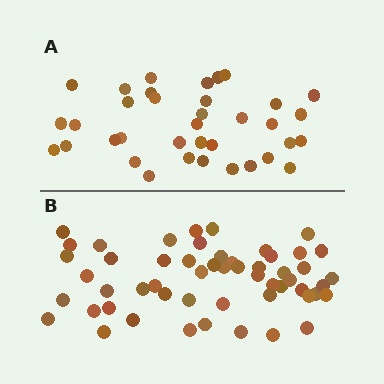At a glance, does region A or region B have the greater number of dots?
Region B (the bottom region) has more dots.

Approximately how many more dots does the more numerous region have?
Region B has approximately 20 more dots than region A.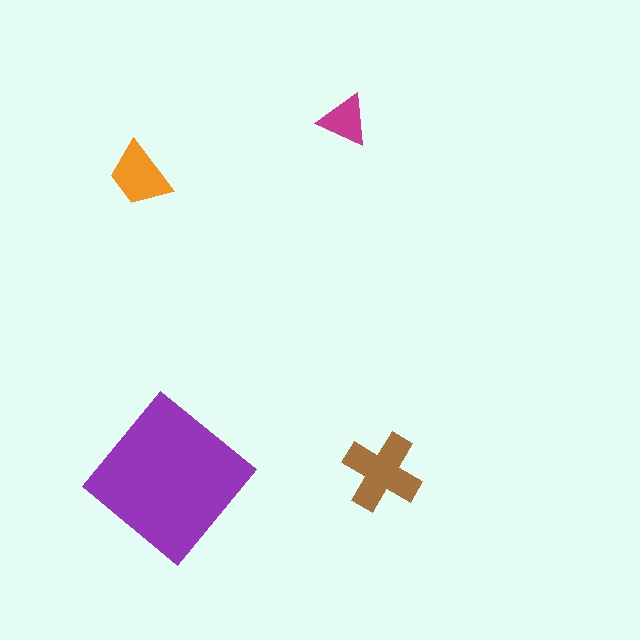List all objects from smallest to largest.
The magenta triangle, the orange trapezoid, the brown cross, the purple diamond.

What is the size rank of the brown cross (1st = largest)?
2nd.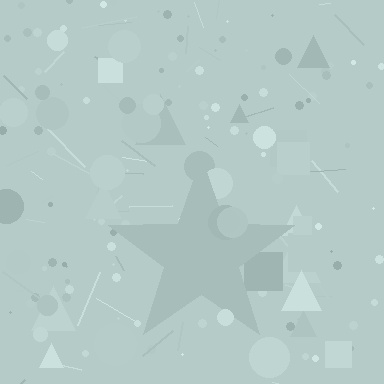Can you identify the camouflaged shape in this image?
The camouflaged shape is a star.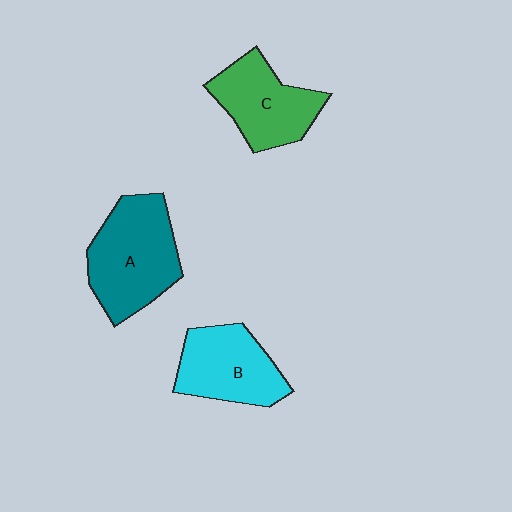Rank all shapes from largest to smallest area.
From largest to smallest: A (teal), B (cyan), C (green).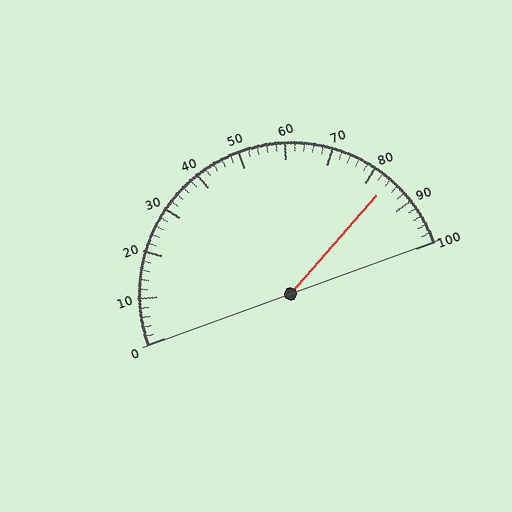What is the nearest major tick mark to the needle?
The nearest major tick mark is 80.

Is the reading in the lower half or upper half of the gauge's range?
The reading is in the upper half of the range (0 to 100).